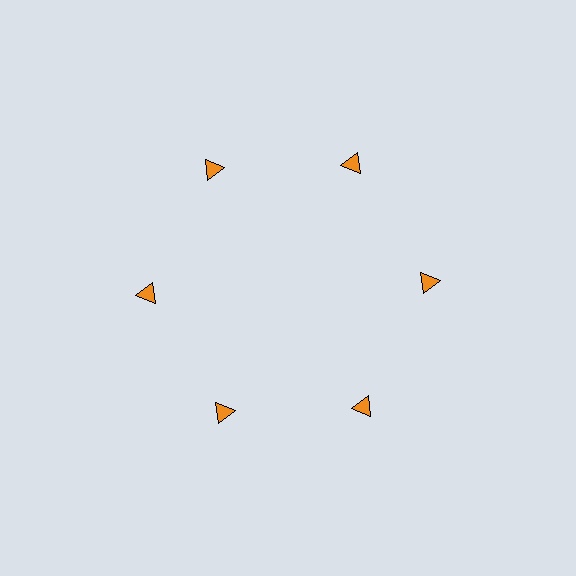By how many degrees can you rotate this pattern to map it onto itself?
The pattern maps onto itself every 60 degrees of rotation.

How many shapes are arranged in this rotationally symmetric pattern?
There are 6 shapes, arranged in 6 groups of 1.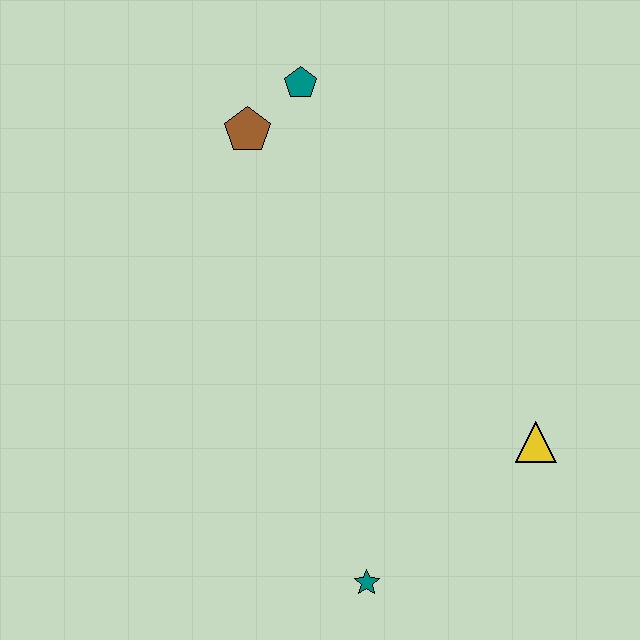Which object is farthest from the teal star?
The teal pentagon is farthest from the teal star.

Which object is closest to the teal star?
The yellow triangle is closest to the teal star.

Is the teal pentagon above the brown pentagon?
Yes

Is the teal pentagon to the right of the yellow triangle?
No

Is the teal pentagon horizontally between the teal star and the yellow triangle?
No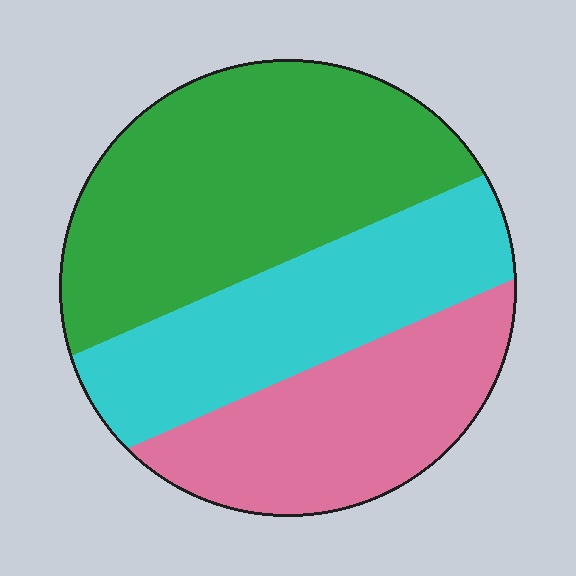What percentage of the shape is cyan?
Cyan covers 29% of the shape.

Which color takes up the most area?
Green, at roughly 45%.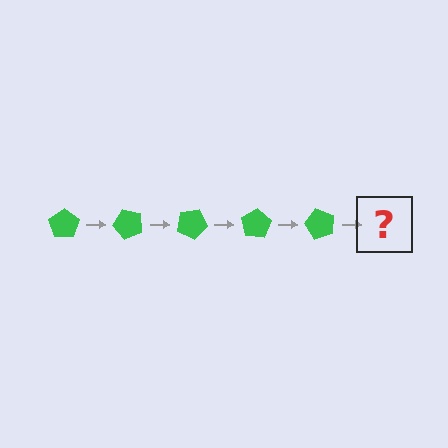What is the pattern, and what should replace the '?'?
The pattern is that the pentagon rotates 50 degrees each step. The '?' should be a green pentagon rotated 250 degrees.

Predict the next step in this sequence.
The next step is a green pentagon rotated 250 degrees.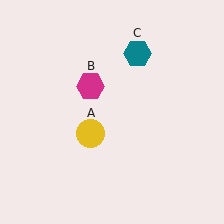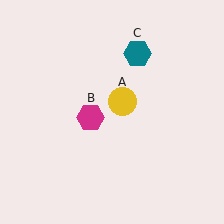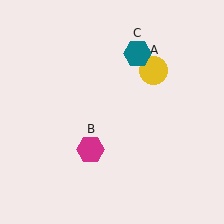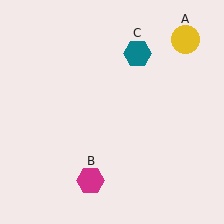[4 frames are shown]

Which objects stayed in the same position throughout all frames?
Teal hexagon (object C) remained stationary.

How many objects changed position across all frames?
2 objects changed position: yellow circle (object A), magenta hexagon (object B).